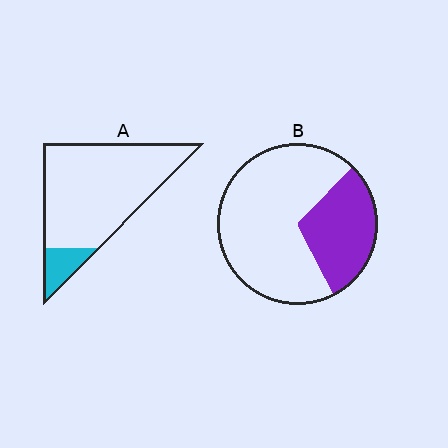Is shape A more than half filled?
No.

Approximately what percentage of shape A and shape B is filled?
A is approximately 15% and B is approximately 30%.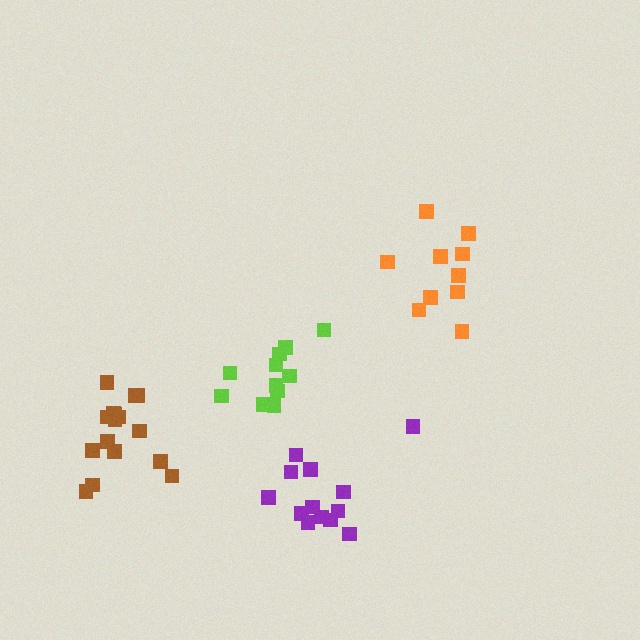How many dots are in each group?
Group 1: 10 dots, Group 2: 13 dots, Group 3: 16 dots, Group 4: 11 dots (50 total).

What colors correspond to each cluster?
The clusters are colored: orange, purple, brown, lime.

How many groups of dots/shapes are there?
There are 4 groups.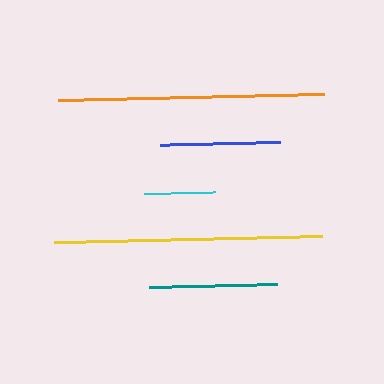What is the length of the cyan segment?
The cyan segment is approximately 71 pixels long.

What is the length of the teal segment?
The teal segment is approximately 128 pixels long.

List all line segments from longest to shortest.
From longest to shortest: yellow, orange, teal, blue, cyan.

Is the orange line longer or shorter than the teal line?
The orange line is longer than the teal line.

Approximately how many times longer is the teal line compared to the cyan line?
The teal line is approximately 1.8 times the length of the cyan line.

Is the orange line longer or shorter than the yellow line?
The yellow line is longer than the orange line.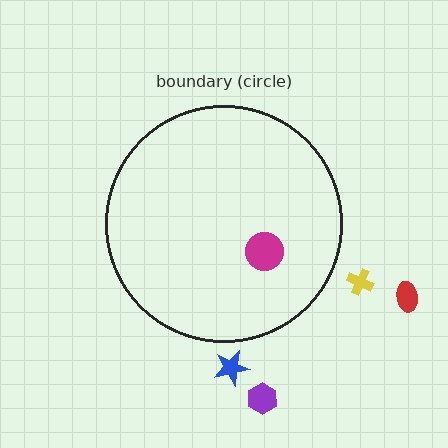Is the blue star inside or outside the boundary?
Outside.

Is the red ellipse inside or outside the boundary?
Outside.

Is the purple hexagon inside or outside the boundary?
Outside.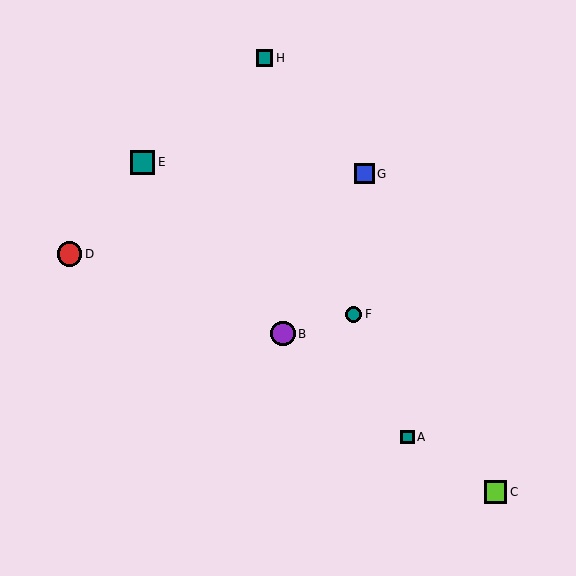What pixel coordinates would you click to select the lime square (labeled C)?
Click at (496, 492) to select the lime square C.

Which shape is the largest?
The purple circle (labeled B) is the largest.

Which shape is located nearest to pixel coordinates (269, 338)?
The purple circle (labeled B) at (283, 334) is nearest to that location.